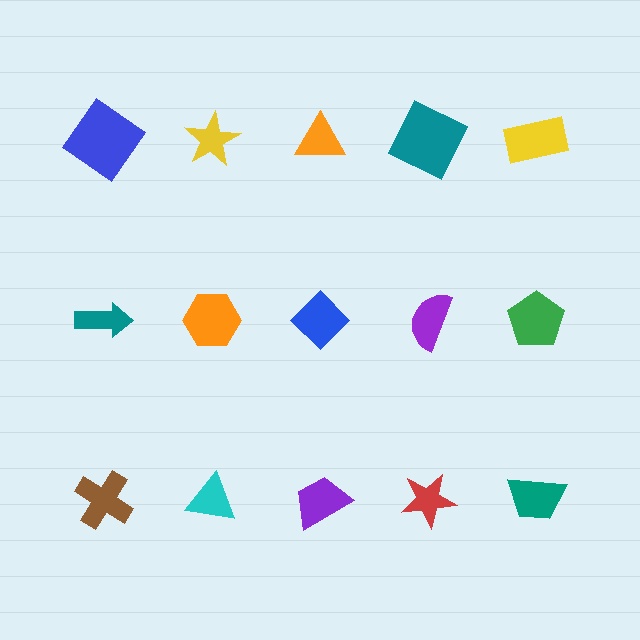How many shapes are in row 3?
5 shapes.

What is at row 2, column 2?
An orange hexagon.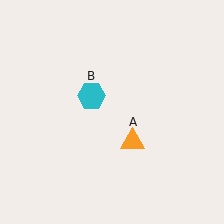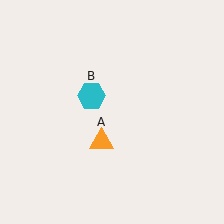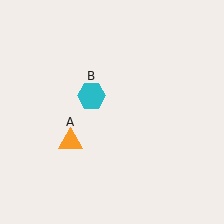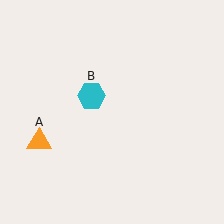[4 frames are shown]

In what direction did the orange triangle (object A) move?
The orange triangle (object A) moved left.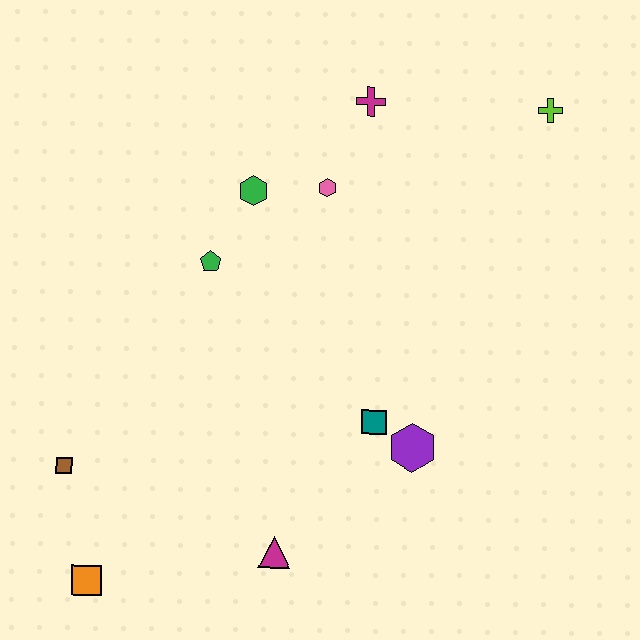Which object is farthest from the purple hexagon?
The lime cross is farthest from the purple hexagon.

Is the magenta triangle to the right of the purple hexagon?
No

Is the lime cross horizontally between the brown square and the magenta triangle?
No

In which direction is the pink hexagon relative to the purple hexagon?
The pink hexagon is above the purple hexagon.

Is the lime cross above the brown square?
Yes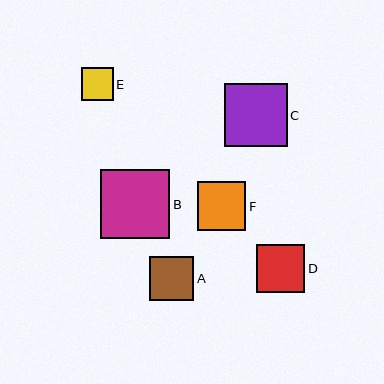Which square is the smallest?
Square E is the smallest with a size of approximately 32 pixels.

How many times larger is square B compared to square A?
Square B is approximately 1.5 times the size of square A.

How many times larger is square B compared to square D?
Square B is approximately 1.4 times the size of square D.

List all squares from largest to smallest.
From largest to smallest: B, C, F, D, A, E.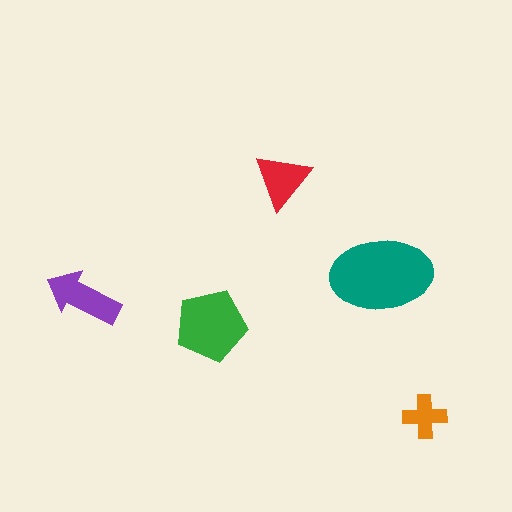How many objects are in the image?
There are 5 objects in the image.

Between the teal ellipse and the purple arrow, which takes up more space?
The teal ellipse.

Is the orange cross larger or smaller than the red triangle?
Smaller.